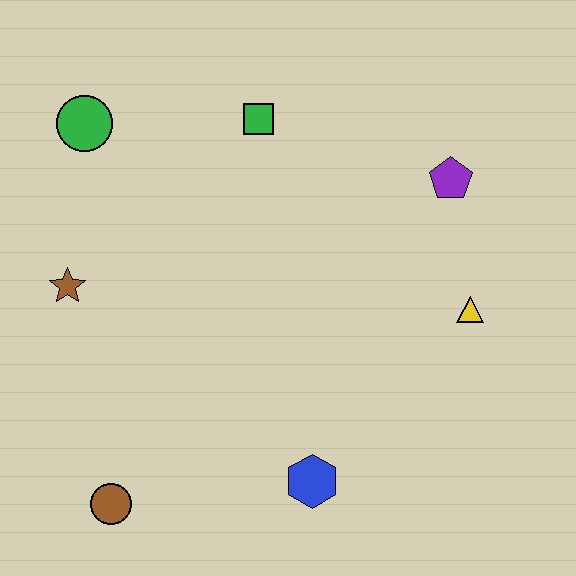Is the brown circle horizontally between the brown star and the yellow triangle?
Yes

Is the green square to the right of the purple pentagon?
No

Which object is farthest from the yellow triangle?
The green circle is farthest from the yellow triangle.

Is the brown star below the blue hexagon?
No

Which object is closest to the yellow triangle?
The purple pentagon is closest to the yellow triangle.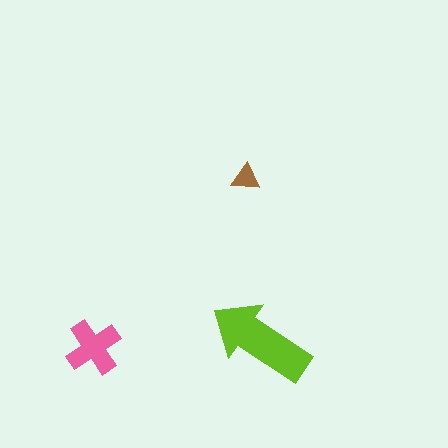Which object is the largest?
The lime arrow.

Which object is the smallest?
The brown triangle.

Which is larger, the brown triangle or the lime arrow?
The lime arrow.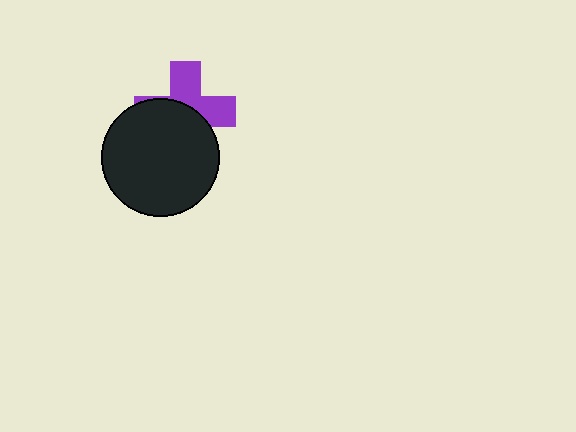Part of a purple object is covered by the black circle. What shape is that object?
It is a cross.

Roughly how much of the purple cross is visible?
About half of it is visible (roughly 47%).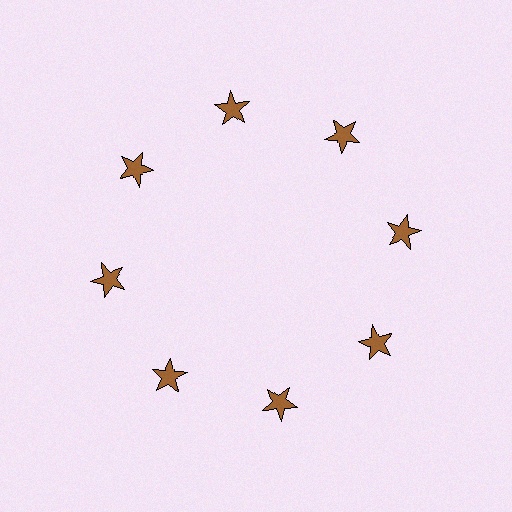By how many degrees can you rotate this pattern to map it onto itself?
The pattern maps onto itself every 45 degrees of rotation.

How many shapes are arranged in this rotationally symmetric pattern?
There are 8 shapes, arranged in 8 groups of 1.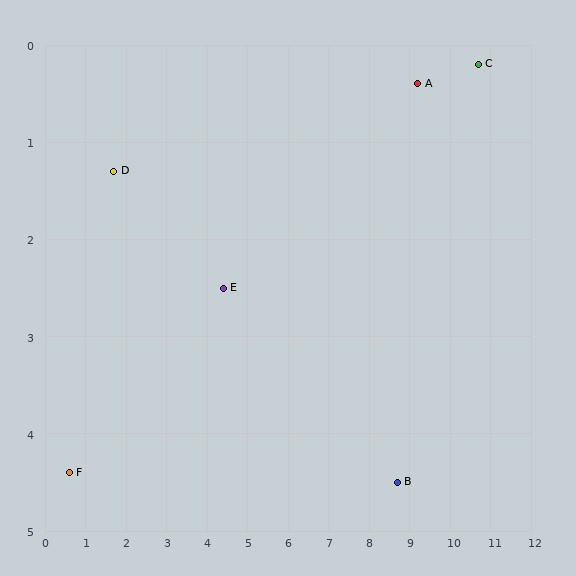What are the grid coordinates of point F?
Point F is at approximately (0.6, 4.4).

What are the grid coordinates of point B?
Point B is at approximately (8.7, 4.5).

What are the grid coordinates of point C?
Point C is at approximately (10.7, 0.2).